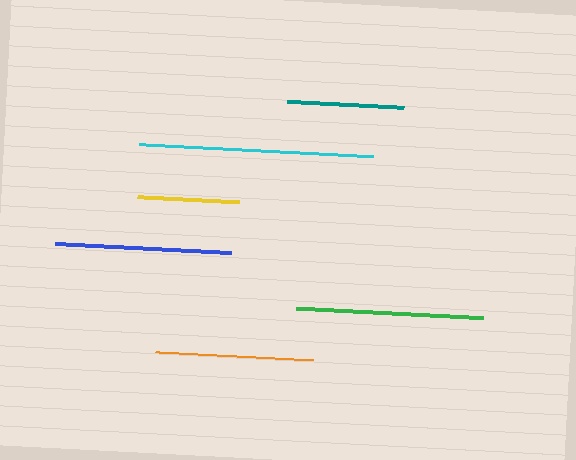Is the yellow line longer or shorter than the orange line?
The orange line is longer than the yellow line.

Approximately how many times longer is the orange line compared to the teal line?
The orange line is approximately 1.4 times the length of the teal line.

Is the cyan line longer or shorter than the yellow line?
The cyan line is longer than the yellow line.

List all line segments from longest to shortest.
From longest to shortest: cyan, green, blue, orange, teal, yellow.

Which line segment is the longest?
The cyan line is the longest at approximately 235 pixels.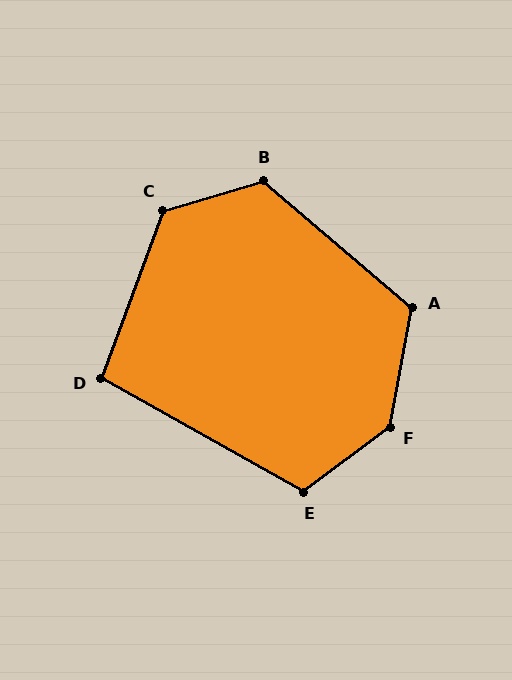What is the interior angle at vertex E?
Approximately 114 degrees (obtuse).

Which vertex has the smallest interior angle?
D, at approximately 99 degrees.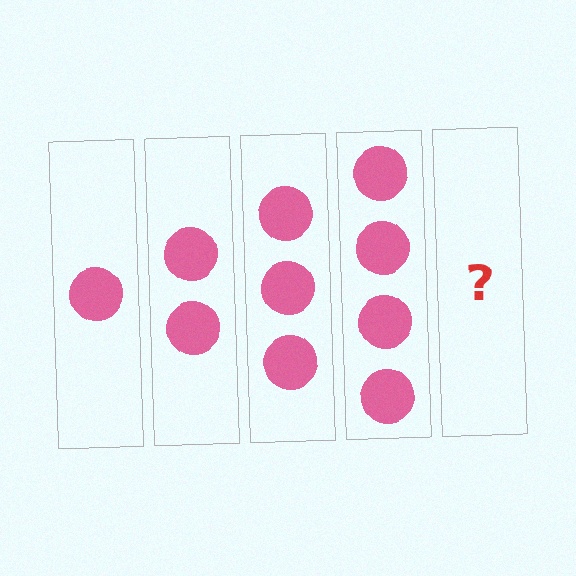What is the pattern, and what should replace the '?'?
The pattern is that each step adds one more circle. The '?' should be 5 circles.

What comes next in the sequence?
The next element should be 5 circles.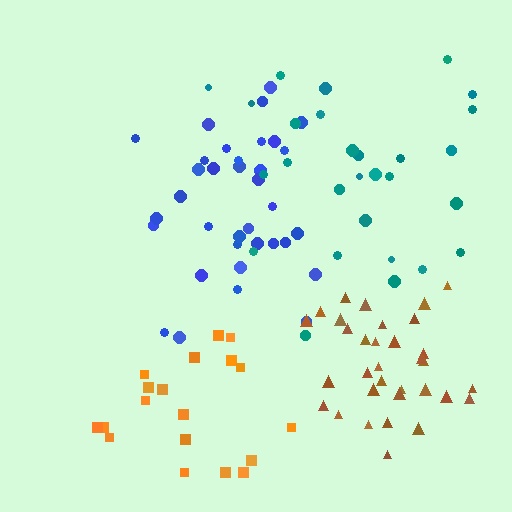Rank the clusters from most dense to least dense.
brown, blue, orange, teal.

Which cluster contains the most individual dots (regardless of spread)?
Blue (35).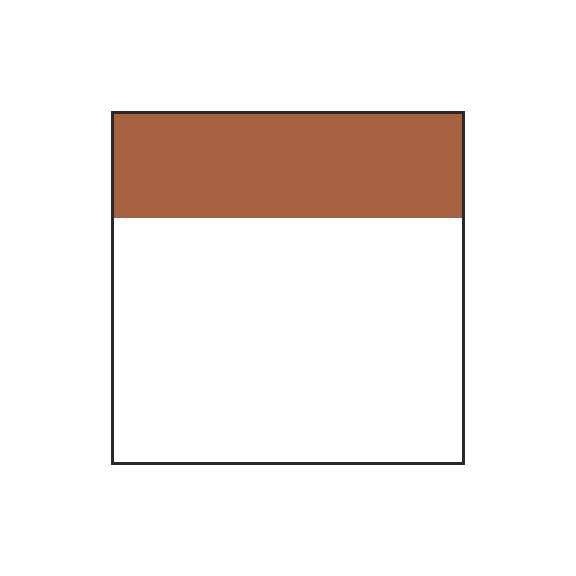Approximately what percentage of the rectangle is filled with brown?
Approximately 30%.